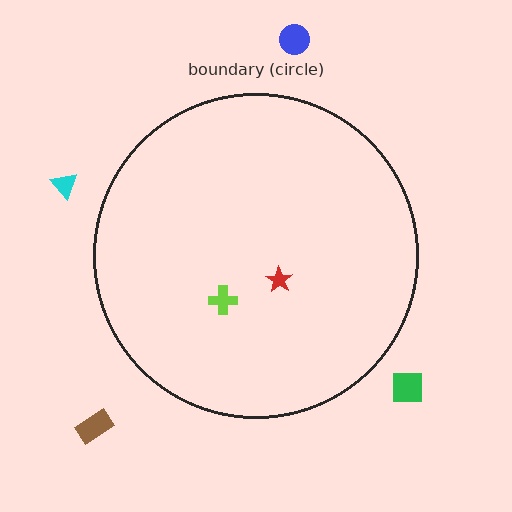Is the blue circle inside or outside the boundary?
Outside.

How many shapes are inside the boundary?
2 inside, 4 outside.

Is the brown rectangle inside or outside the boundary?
Outside.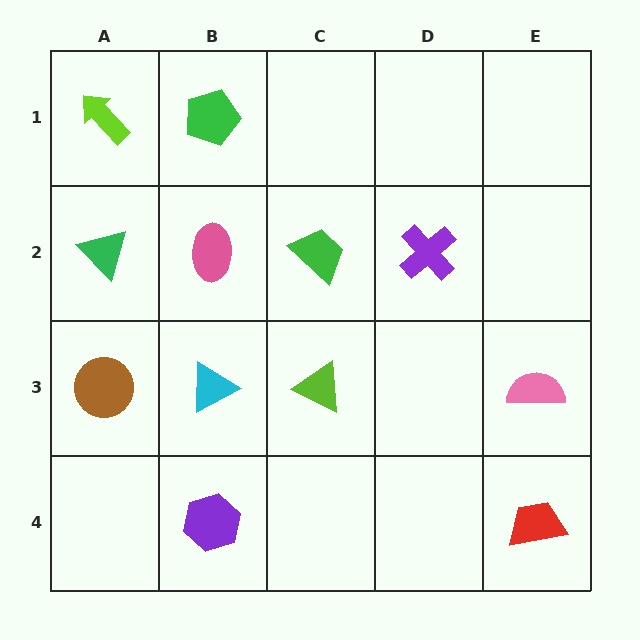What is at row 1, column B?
A green pentagon.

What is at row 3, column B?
A cyan triangle.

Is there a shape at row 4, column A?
No, that cell is empty.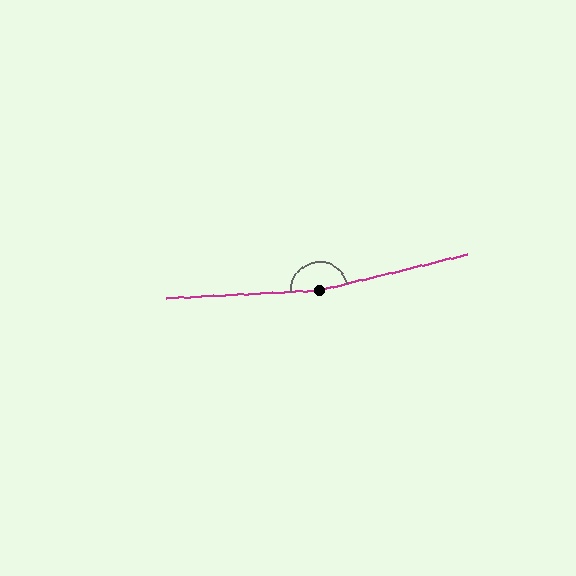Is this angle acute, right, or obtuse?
It is obtuse.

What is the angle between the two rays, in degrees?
Approximately 170 degrees.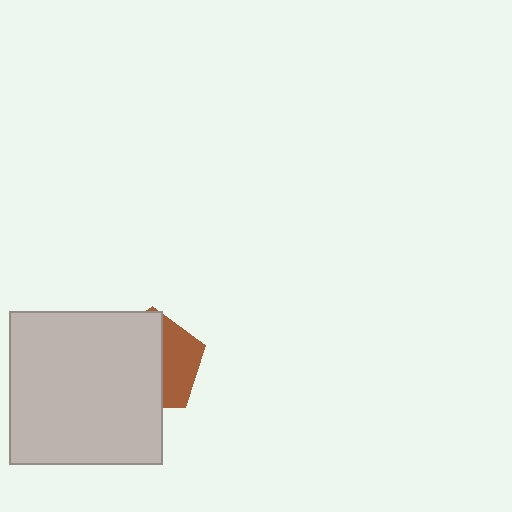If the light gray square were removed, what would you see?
You would see the complete brown pentagon.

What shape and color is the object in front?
The object in front is a light gray square.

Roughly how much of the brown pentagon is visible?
A small part of it is visible (roughly 36%).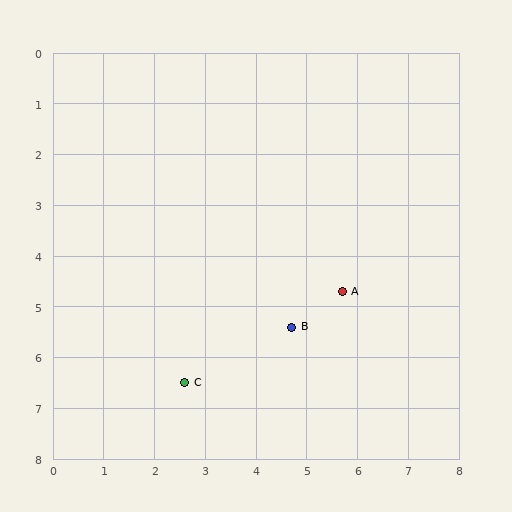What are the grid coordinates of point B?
Point B is at approximately (4.7, 5.4).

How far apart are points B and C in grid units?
Points B and C are about 2.4 grid units apart.